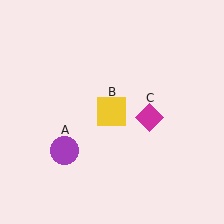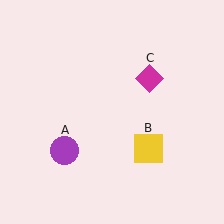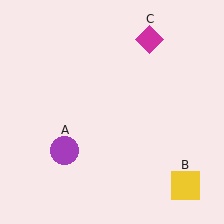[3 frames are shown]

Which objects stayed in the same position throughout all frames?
Purple circle (object A) remained stationary.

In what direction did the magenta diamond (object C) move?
The magenta diamond (object C) moved up.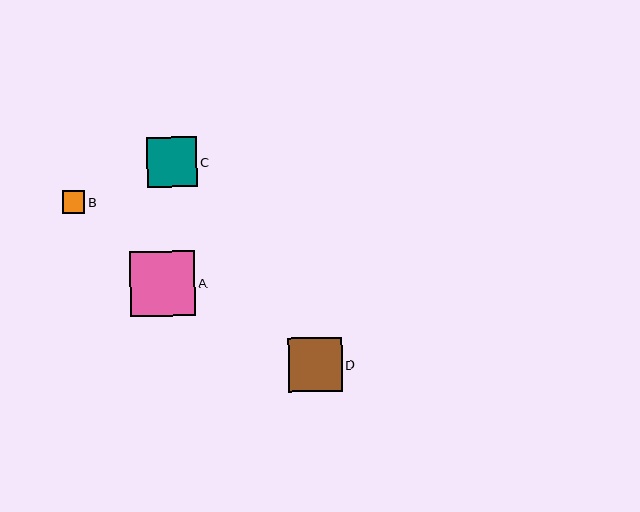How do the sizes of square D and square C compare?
Square D and square C are approximately the same size.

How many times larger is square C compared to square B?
Square C is approximately 2.2 times the size of square B.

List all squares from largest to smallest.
From largest to smallest: A, D, C, B.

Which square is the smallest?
Square B is the smallest with a size of approximately 23 pixels.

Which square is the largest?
Square A is the largest with a size of approximately 65 pixels.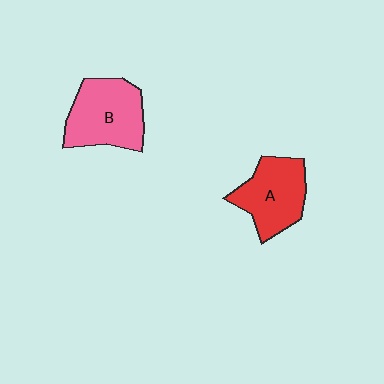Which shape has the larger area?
Shape B (pink).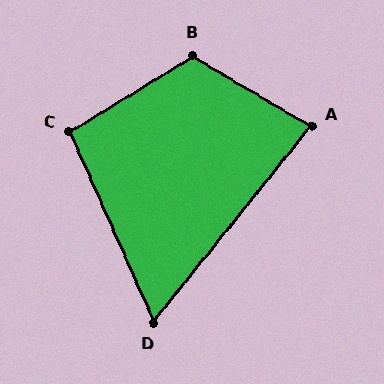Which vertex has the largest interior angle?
B, at approximately 117 degrees.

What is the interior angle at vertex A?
Approximately 82 degrees (acute).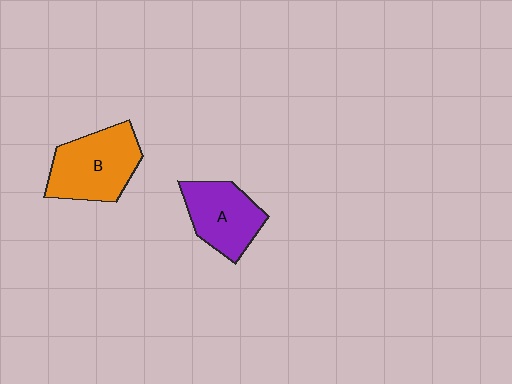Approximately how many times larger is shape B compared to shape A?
Approximately 1.2 times.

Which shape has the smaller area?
Shape A (purple).